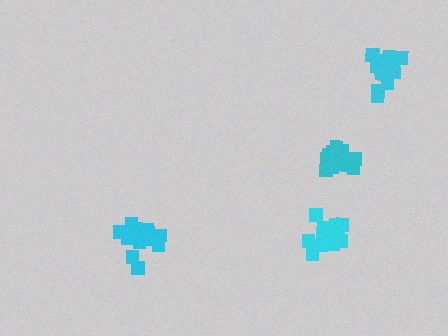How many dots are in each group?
Group 1: 16 dots, Group 2: 19 dots, Group 3: 16 dots, Group 4: 16 dots (67 total).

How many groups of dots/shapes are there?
There are 4 groups.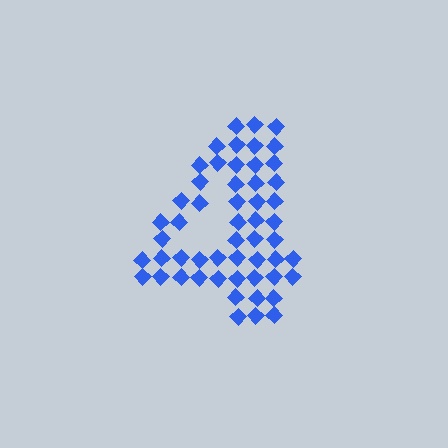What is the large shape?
The large shape is the digit 4.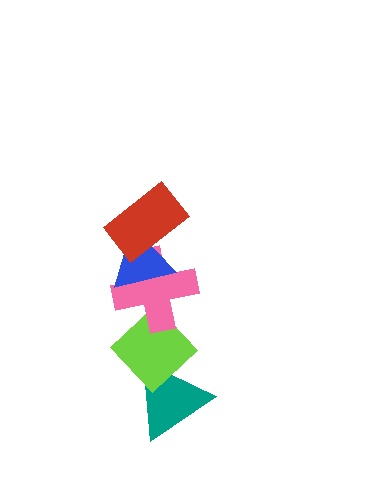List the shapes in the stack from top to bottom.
From top to bottom: the red rectangle, the blue triangle, the pink cross, the lime diamond, the teal triangle.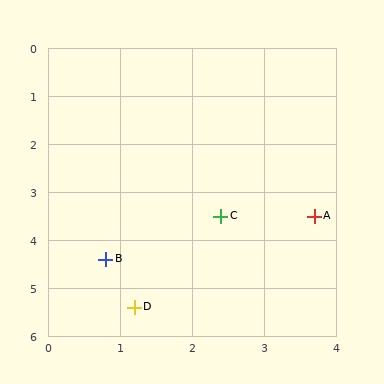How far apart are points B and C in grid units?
Points B and C are about 1.8 grid units apart.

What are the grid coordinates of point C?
Point C is at approximately (2.4, 3.5).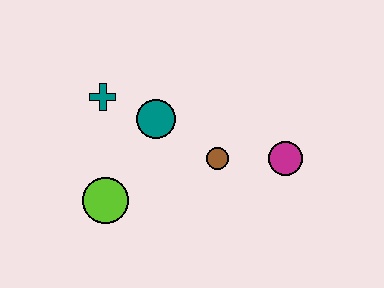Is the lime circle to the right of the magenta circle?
No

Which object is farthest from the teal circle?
The magenta circle is farthest from the teal circle.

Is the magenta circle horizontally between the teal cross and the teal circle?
No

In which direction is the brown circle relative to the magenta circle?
The brown circle is to the left of the magenta circle.